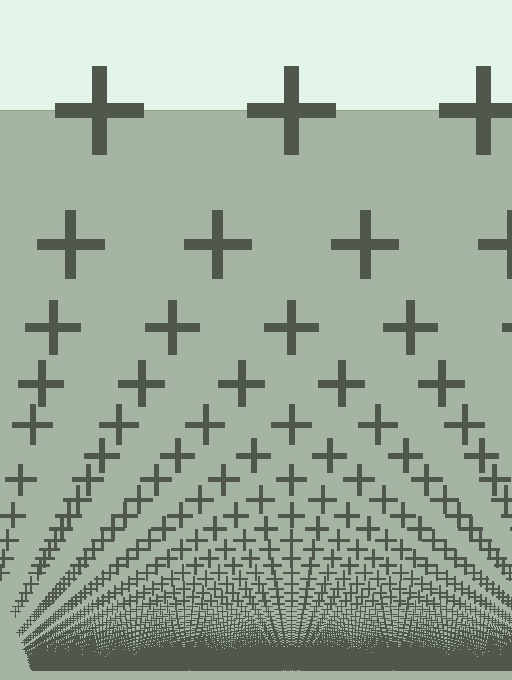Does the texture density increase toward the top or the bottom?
Density increases toward the bottom.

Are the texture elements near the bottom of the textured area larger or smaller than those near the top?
Smaller. The gradient is inverted — elements near the bottom are smaller and denser.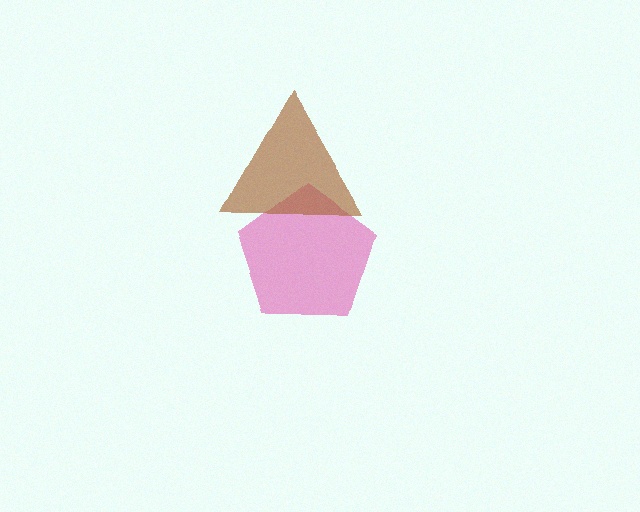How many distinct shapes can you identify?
There are 2 distinct shapes: a pink pentagon, a brown triangle.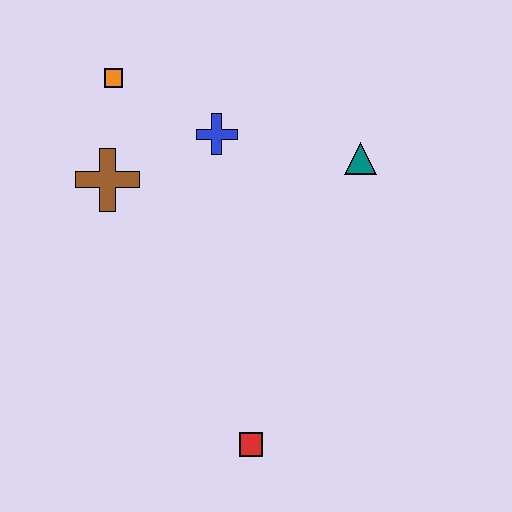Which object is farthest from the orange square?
The red square is farthest from the orange square.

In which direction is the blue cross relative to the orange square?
The blue cross is to the right of the orange square.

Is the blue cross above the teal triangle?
Yes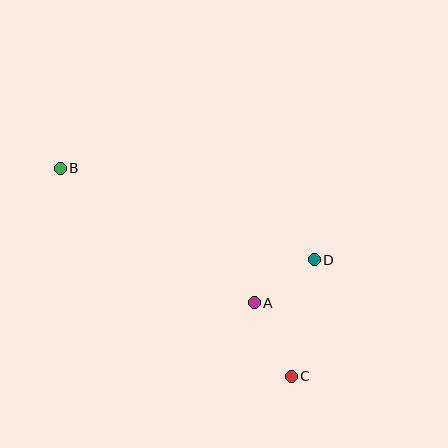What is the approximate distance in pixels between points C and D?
The distance between C and D is approximately 119 pixels.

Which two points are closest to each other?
Points A and D are closest to each other.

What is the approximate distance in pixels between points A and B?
The distance between A and B is approximately 236 pixels.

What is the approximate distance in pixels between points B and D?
The distance between B and D is approximately 270 pixels.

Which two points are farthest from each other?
Points B and C are farthest from each other.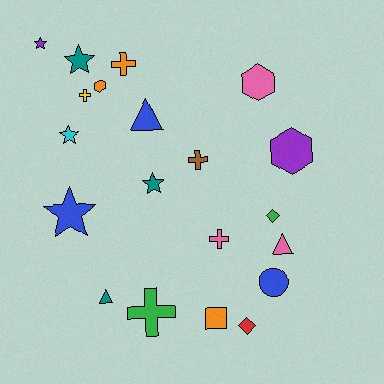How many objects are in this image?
There are 20 objects.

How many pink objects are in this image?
There are 3 pink objects.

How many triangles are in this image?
There are 3 triangles.